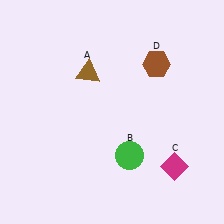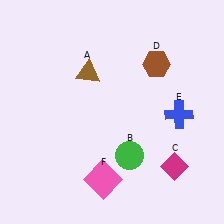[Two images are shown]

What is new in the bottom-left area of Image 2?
A pink square (F) was added in the bottom-left area of Image 2.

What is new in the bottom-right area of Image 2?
A blue cross (E) was added in the bottom-right area of Image 2.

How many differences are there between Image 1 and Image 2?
There are 2 differences between the two images.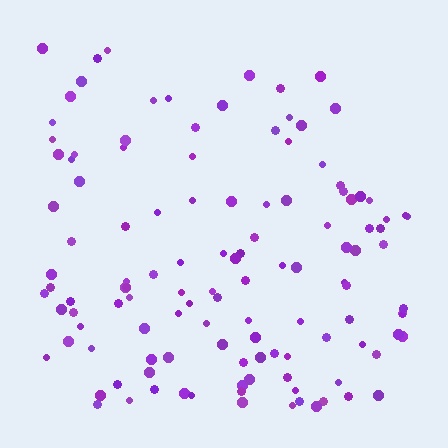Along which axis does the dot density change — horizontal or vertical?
Vertical.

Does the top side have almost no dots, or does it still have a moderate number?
Still a moderate number, just noticeably fewer than the bottom.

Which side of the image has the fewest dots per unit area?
The top.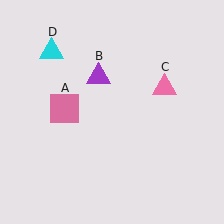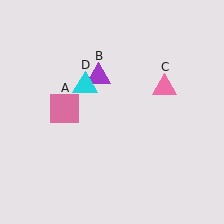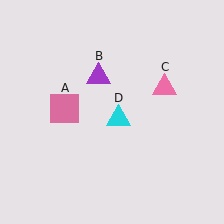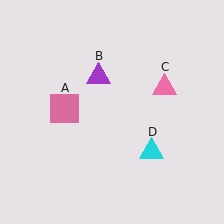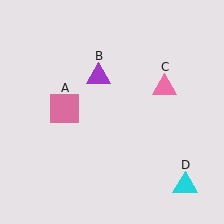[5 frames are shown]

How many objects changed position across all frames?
1 object changed position: cyan triangle (object D).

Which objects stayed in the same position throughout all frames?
Pink square (object A) and purple triangle (object B) and pink triangle (object C) remained stationary.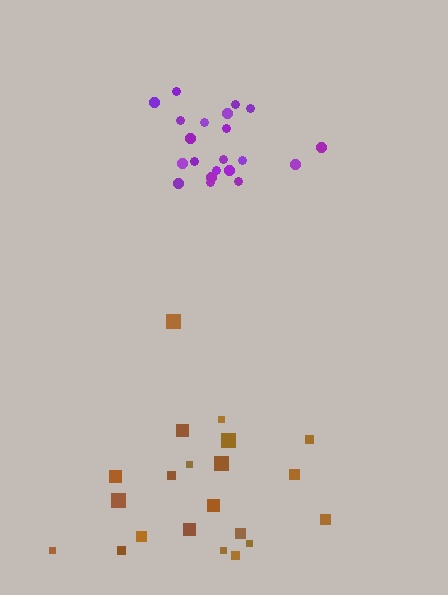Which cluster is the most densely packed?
Purple.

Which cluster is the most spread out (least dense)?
Brown.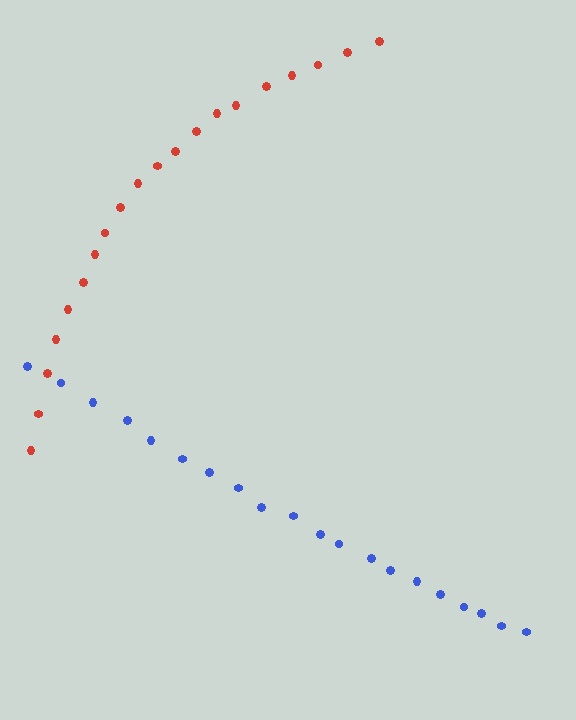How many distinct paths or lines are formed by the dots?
There are 2 distinct paths.